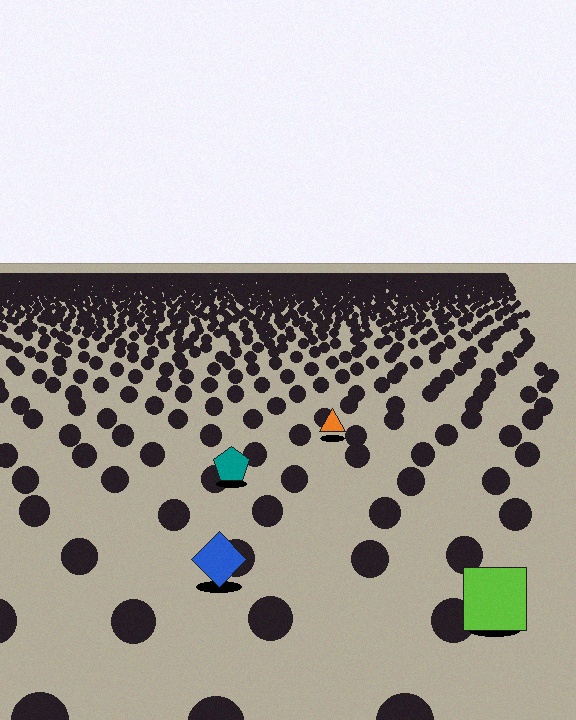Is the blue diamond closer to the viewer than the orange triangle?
Yes. The blue diamond is closer — you can tell from the texture gradient: the ground texture is coarser near it.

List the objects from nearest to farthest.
From nearest to farthest: the lime square, the blue diamond, the teal pentagon, the orange triangle.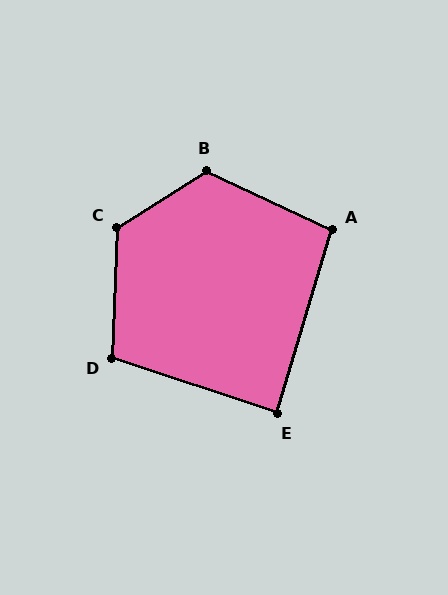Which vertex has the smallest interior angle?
E, at approximately 88 degrees.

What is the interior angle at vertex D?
Approximately 106 degrees (obtuse).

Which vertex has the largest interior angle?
C, at approximately 125 degrees.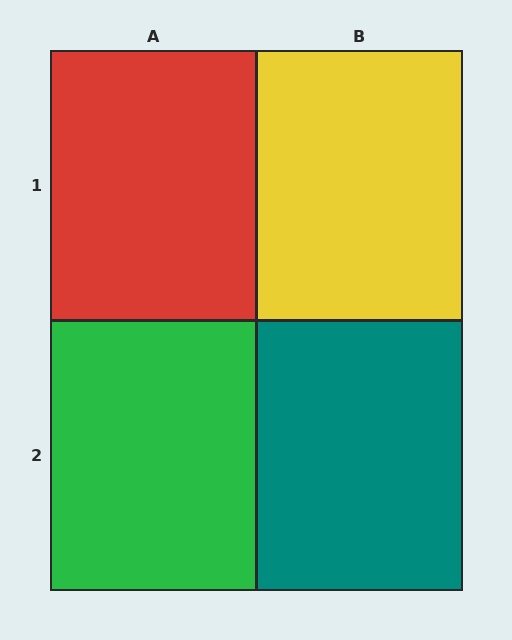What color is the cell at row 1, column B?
Yellow.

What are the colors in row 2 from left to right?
Green, teal.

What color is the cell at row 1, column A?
Red.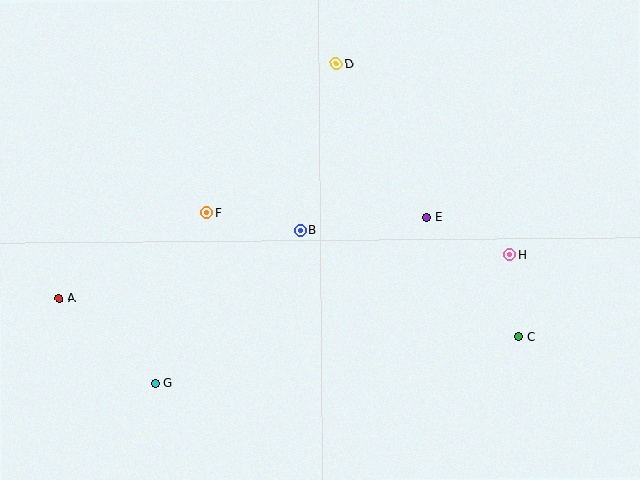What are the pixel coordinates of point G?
Point G is at (155, 384).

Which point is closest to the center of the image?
Point B at (300, 231) is closest to the center.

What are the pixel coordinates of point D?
Point D is at (336, 63).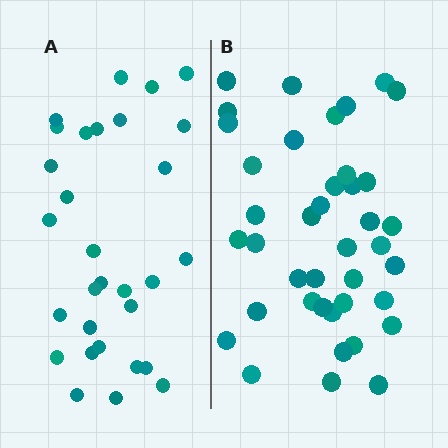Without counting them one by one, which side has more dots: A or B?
Region B (the right region) has more dots.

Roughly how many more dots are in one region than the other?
Region B has roughly 10 or so more dots than region A.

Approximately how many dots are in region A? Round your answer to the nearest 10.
About 30 dots.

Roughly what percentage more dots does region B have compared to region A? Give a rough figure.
About 35% more.